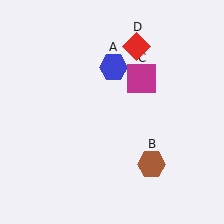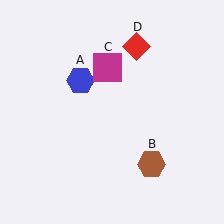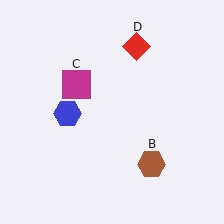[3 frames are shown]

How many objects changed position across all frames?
2 objects changed position: blue hexagon (object A), magenta square (object C).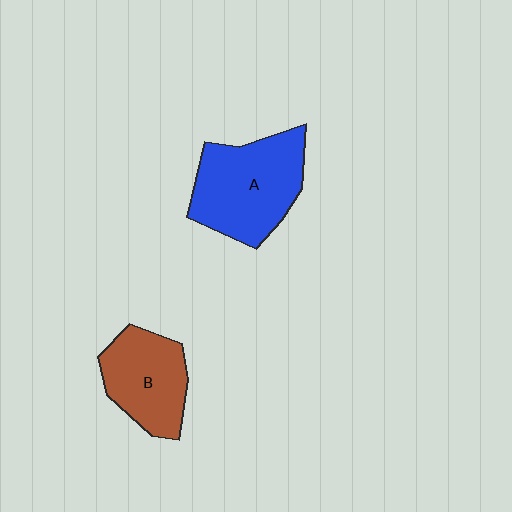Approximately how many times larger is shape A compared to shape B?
Approximately 1.3 times.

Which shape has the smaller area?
Shape B (brown).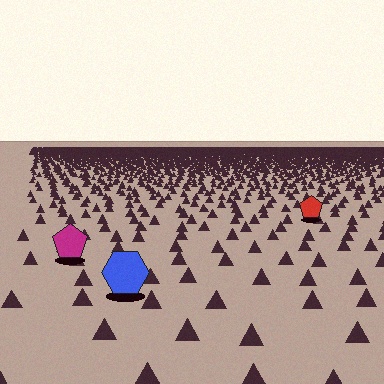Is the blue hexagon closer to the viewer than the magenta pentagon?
Yes. The blue hexagon is closer — you can tell from the texture gradient: the ground texture is coarser near it.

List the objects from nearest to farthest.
From nearest to farthest: the blue hexagon, the magenta pentagon, the red pentagon.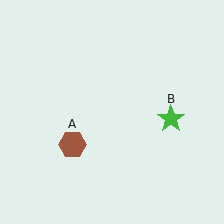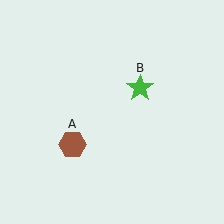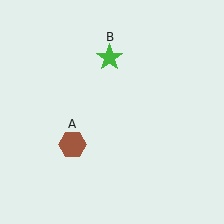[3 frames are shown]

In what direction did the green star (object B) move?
The green star (object B) moved up and to the left.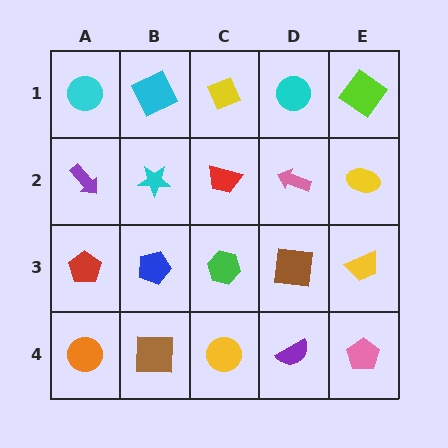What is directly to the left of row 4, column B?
An orange circle.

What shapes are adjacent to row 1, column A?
A purple arrow (row 2, column A), a cyan square (row 1, column B).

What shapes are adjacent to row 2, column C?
A yellow diamond (row 1, column C), a green hexagon (row 3, column C), a cyan star (row 2, column B), a pink arrow (row 2, column D).